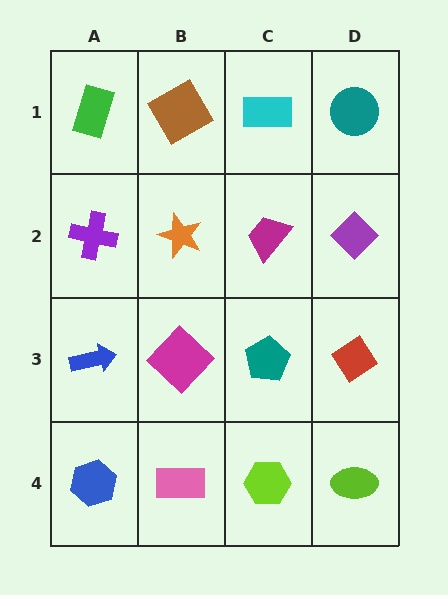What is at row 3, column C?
A teal pentagon.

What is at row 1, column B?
A brown diamond.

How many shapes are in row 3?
4 shapes.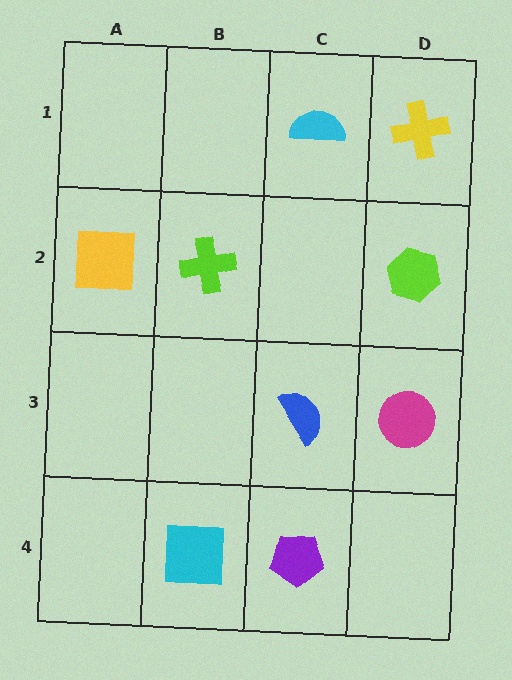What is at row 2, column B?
A lime cross.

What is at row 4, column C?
A purple pentagon.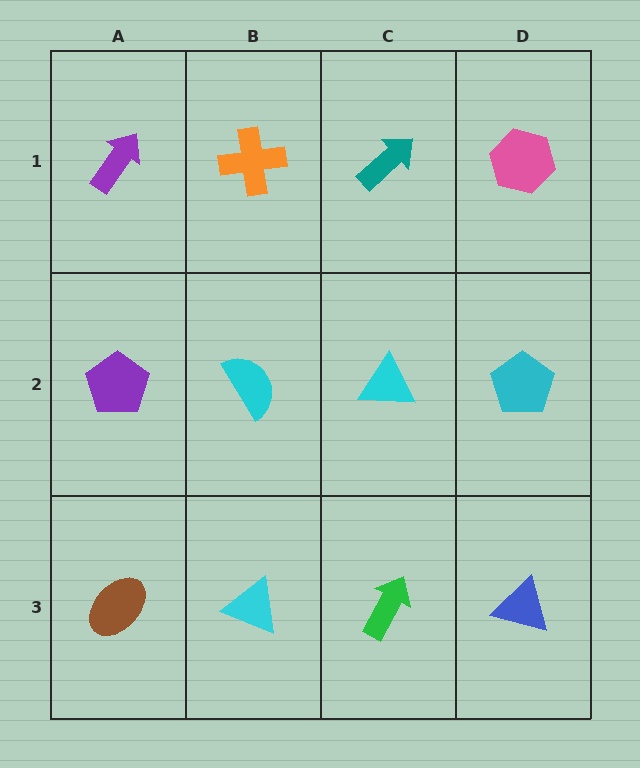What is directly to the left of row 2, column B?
A purple pentagon.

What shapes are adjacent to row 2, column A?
A purple arrow (row 1, column A), a brown ellipse (row 3, column A), a cyan semicircle (row 2, column B).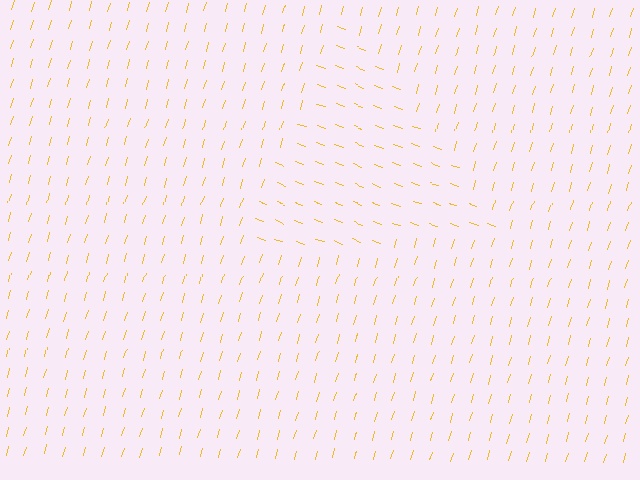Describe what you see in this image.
The image is filled with small yellow line segments. A triangle region in the image has lines oriented differently from the surrounding lines, creating a visible texture boundary.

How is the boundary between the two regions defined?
The boundary is defined purely by a change in line orientation (approximately 87 degrees difference). All lines are the same color and thickness.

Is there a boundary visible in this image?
Yes, there is a texture boundary formed by a change in line orientation.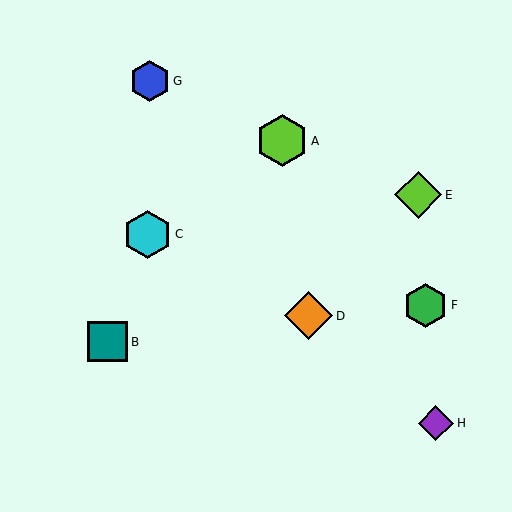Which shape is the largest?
The lime hexagon (labeled A) is the largest.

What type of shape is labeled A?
Shape A is a lime hexagon.